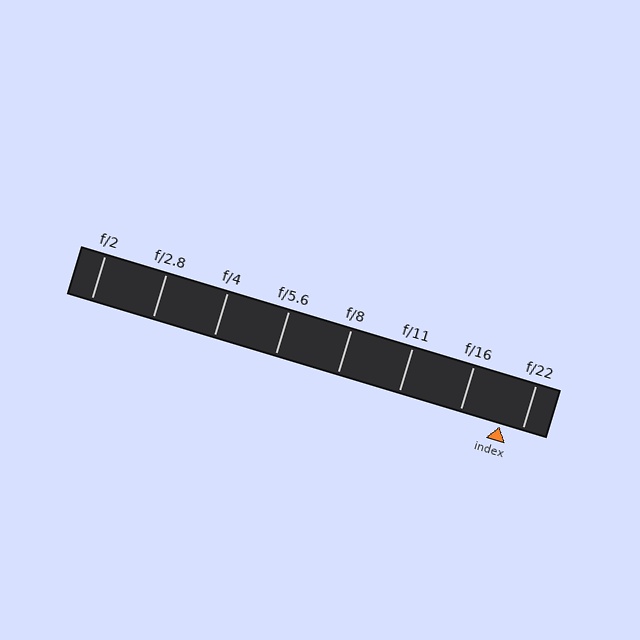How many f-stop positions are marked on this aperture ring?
There are 8 f-stop positions marked.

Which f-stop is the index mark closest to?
The index mark is closest to f/22.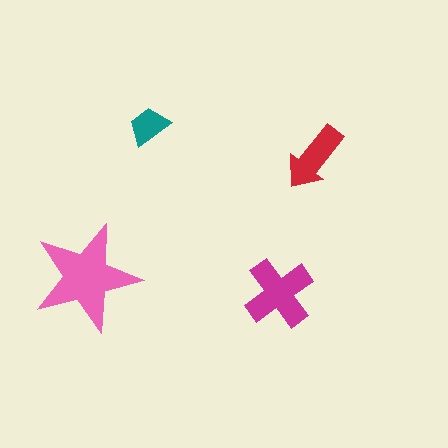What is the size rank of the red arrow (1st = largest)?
3rd.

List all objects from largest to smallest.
The pink star, the magenta cross, the red arrow, the teal trapezoid.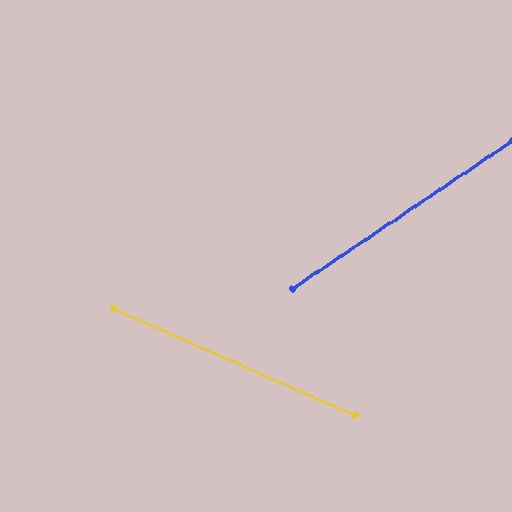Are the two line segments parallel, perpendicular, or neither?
Neither parallel nor perpendicular — they differ by about 58°.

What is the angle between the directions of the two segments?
Approximately 58 degrees.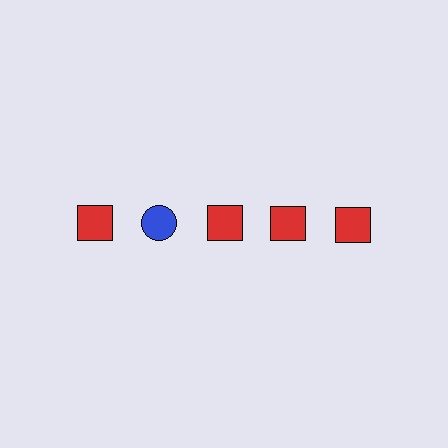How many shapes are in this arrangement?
There are 5 shapes arranged in a grid pattern.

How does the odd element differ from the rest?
It differs in both color (blue instead of red) and shape (circle instead of square).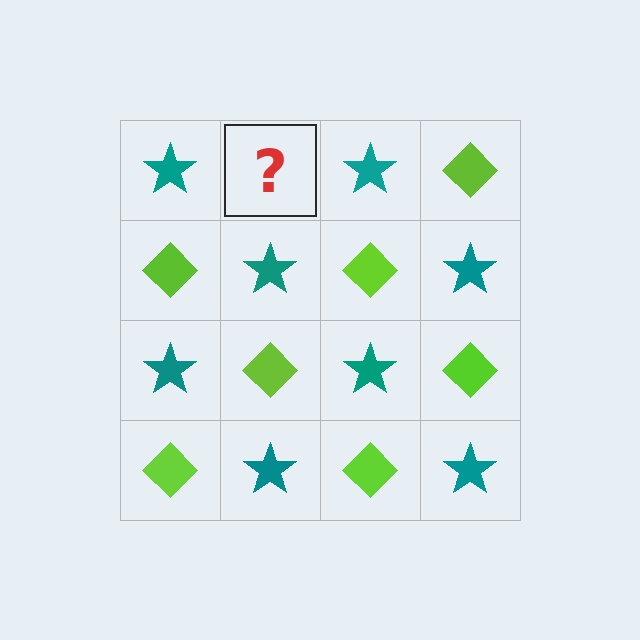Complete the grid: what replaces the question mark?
The question mark should be replaced with a lime diamond.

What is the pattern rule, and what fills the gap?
The rule is that it alternates teal star and lime diamond in a checkerboard pattern. The gap should be filled with a lime diamond.